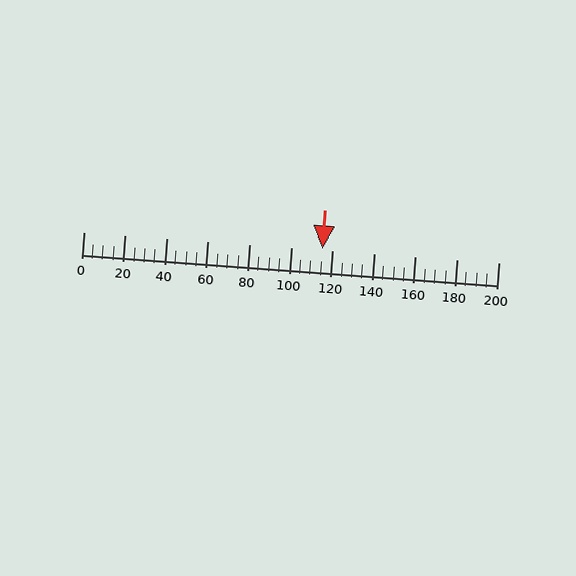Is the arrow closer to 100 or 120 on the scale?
The arrow is closer to 120.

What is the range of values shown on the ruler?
The ruler shows values from 0 to 200.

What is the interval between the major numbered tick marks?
The major tick marks are spaced 20 units apart.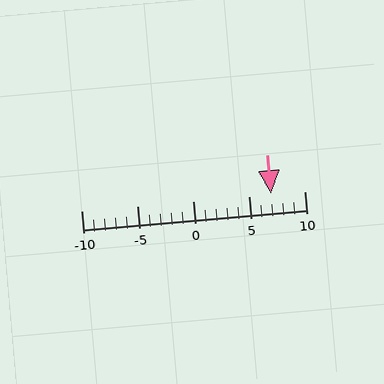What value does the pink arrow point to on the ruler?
The pink arrow points to approximately 7.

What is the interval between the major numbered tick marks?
The major tick marks are spaced 5 units apart.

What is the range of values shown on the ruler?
The ruler shows values from -10 to 10.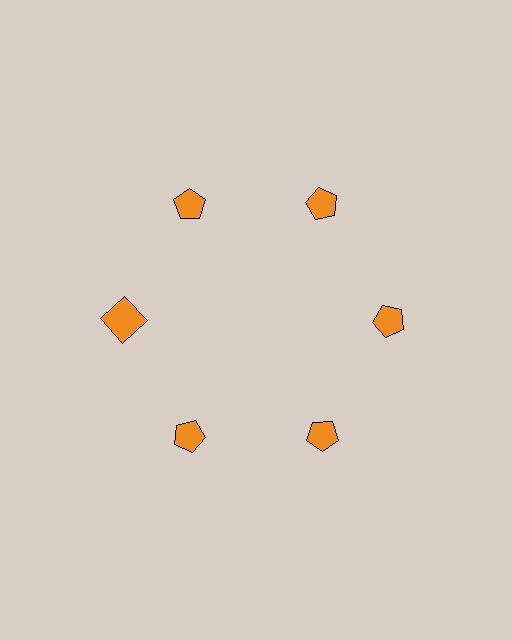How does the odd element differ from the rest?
It has a different shape: square instead of pentagon.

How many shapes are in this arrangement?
There are 6 shapes arranged in a ring pattern.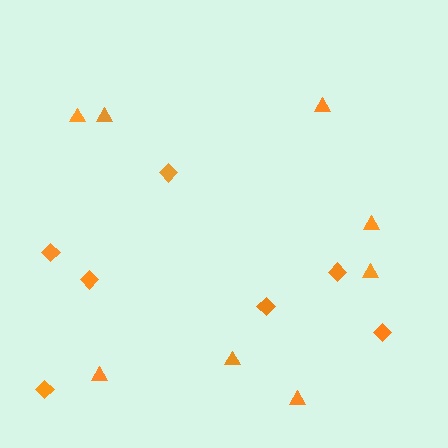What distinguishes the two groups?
There are 2 groups: one group of diamonds (7) and one group of triangles (8).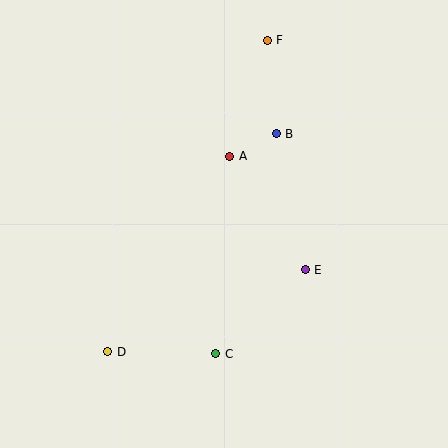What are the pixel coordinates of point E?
Point E is at (305, 270).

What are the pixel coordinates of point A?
Point A is at (230, 156).